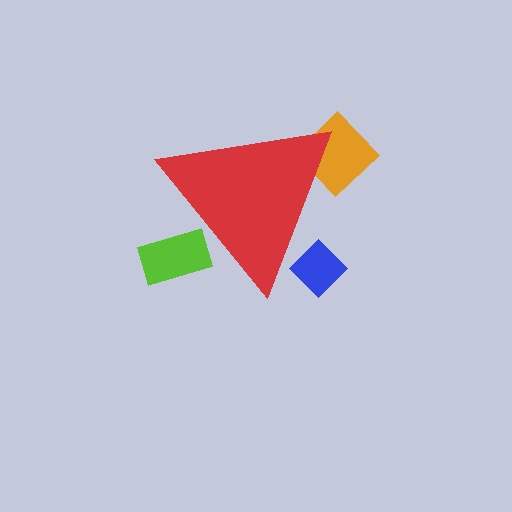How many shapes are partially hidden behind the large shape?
3 shapes are partially hidden.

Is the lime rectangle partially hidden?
Yes, the lime rectangle is partially hidden behind the red triangle.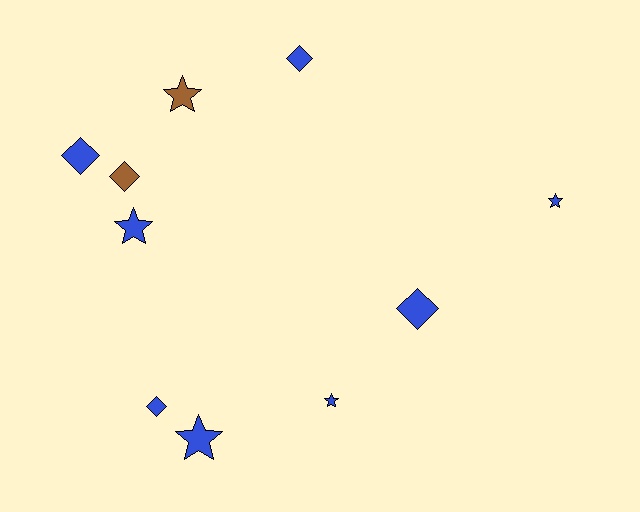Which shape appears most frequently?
Diamond, with 5 objects.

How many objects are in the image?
There are 10 objects.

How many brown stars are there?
There is 1 brown star.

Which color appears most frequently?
Blue, with 8 objects.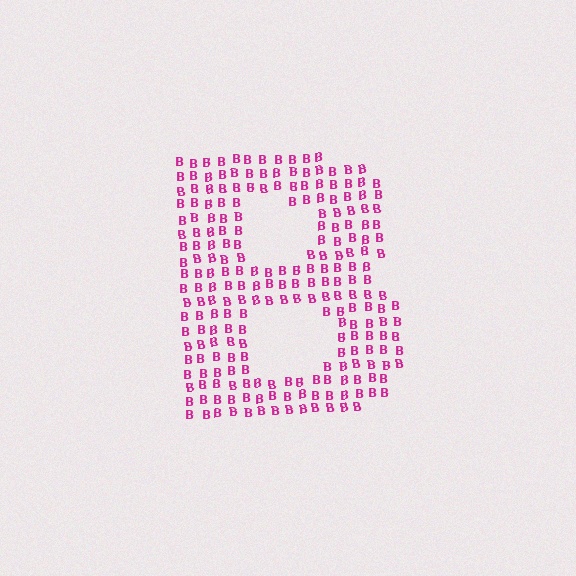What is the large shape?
The large shape is the letter B.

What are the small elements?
The small elements are letter B's.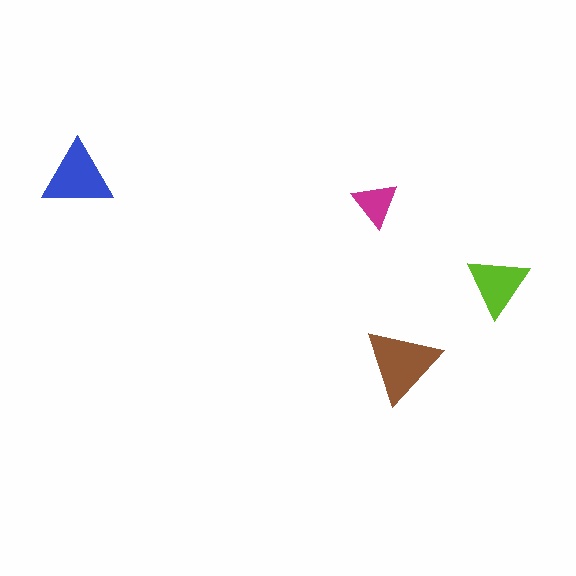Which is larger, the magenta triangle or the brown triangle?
The brown one.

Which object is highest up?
The blue triangle is topmost.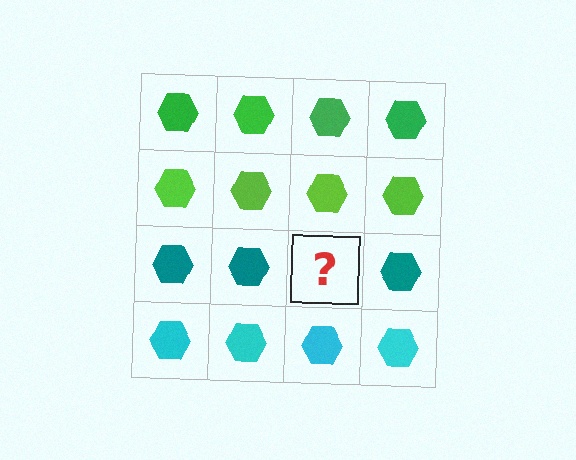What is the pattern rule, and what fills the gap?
The rule is that each row has a consistent color. The gap should be filled with a teal hexagon.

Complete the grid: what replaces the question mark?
The question mark should be replaced with a teal hexagon.